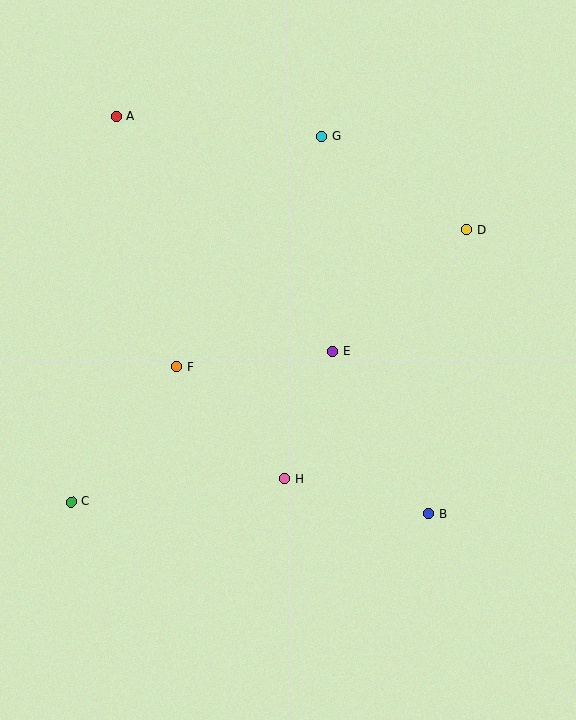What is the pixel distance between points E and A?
The distance between E and A is 319 pixels.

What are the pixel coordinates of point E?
Point E is at (333, 351).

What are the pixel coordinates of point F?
Point F is at (177, 367).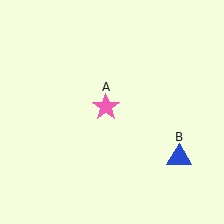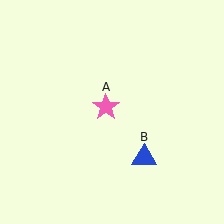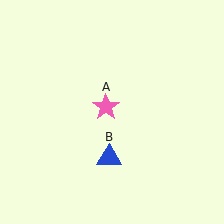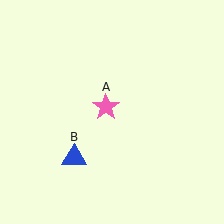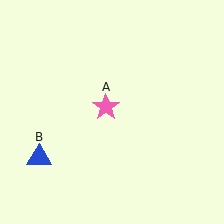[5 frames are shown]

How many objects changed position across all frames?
1 object changed position: blue triangle (object B).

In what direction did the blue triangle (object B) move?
The blue triangle (object B) moved left.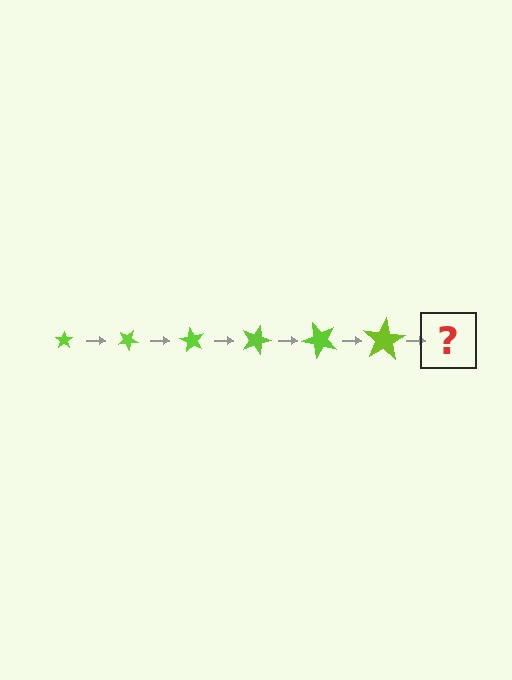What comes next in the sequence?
The next element should be a star, larger than the previous one and rotated 180 degrees from the start.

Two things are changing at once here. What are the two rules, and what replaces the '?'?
The two rules are that the star grows larger each step and it rotates 30 degrees each step. The '?' should be a star, larger than the previous one and rotated 180 degrees from the start.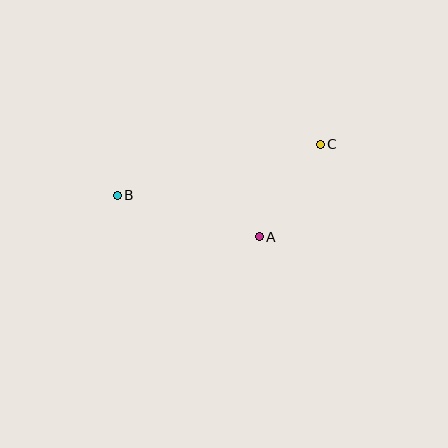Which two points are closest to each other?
Points A and C are closest to each other.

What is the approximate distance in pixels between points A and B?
The distance between A and B is approximately 148 pixels.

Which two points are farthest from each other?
Points B and C are farthest from each other.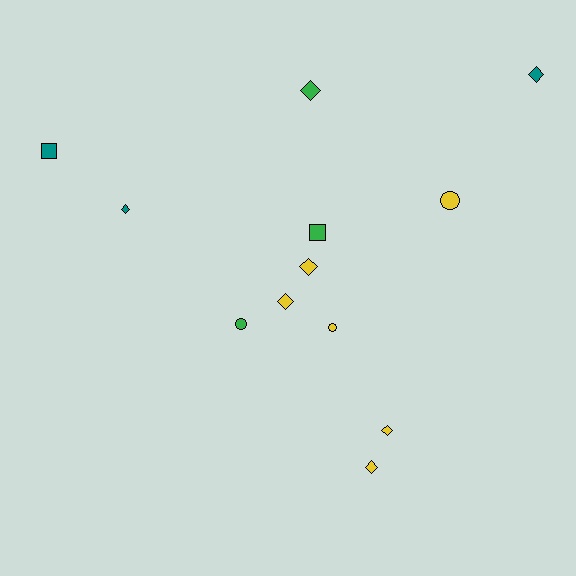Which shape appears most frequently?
Diamond, with 7 objects.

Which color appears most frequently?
Yellow, with 6 objects.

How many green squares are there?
There is 1 green square.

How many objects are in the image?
There are 12 objects.